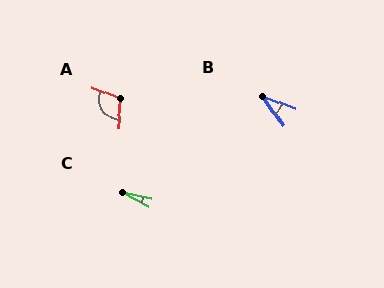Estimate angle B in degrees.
Approximately 33 degrees.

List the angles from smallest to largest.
C (17°), B (33°), A (108°).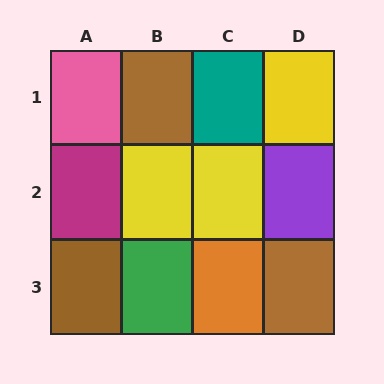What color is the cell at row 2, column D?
Purple.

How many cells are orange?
1 cell is orange.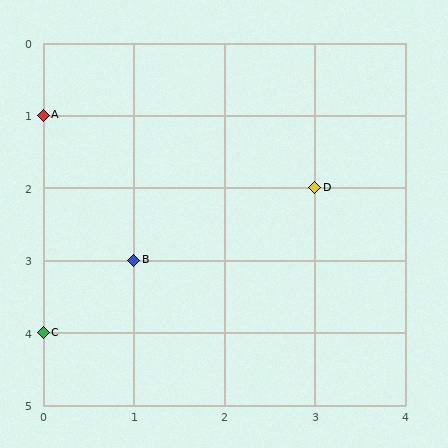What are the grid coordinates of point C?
Point C is at grid coordinates (0, 4).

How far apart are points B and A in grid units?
Points B and A are 1 column and 2 rows apart (about 2.2 grid units diagonally).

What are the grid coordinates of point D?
Point D is at grid coordinates (3, 2).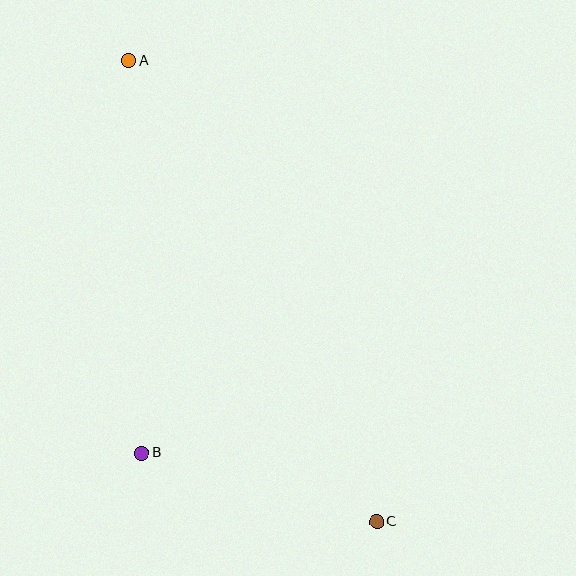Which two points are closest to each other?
Points B and C are closest to each other.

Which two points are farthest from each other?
Points A and C are farthest from each other.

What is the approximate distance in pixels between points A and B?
The distance between A and B is approximately 393 pixels.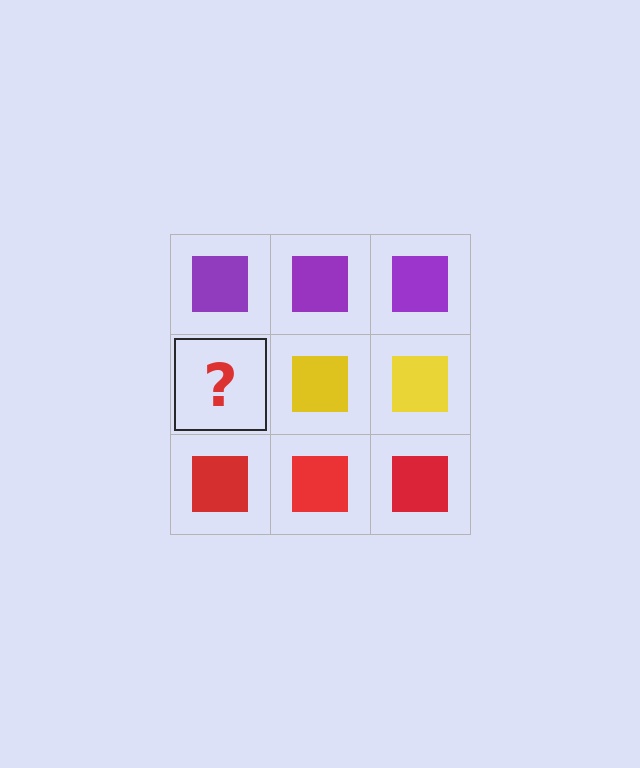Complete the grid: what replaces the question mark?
The question mark should be replaced with a yellow square.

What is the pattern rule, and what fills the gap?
The rule is that each row has a consistent color. The gap should be filled with a yellow square.